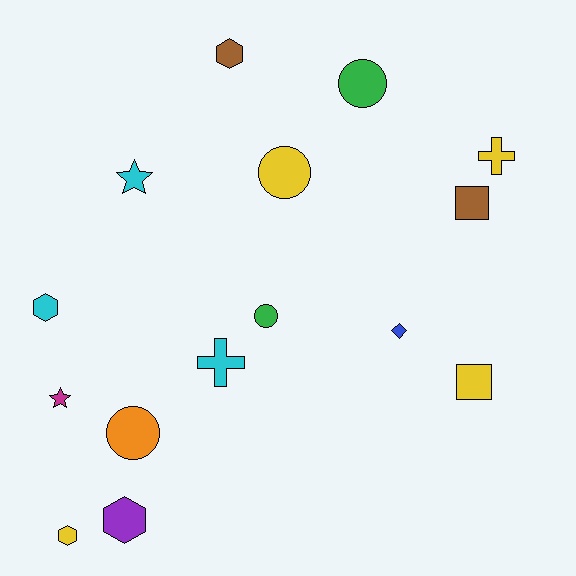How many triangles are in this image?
There are no triangles.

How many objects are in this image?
There are 15 objects.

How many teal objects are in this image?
There are no teal objects.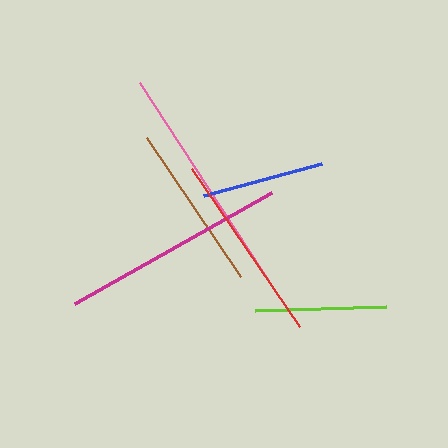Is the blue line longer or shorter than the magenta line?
The magenta line is longer than the blue line.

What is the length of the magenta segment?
The magenta segment is approximately 226 pixels long.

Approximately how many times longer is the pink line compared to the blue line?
The pink line is approximately 2.0 times the length of the blue line.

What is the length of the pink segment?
The pink segment is approximately 249 pixels long.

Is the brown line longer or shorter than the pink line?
The pink line is longer than the brown line.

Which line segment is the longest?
The pink line is the longest at approximately 249 pixels.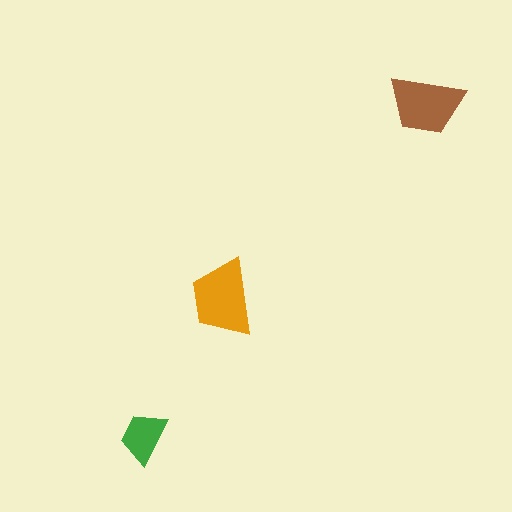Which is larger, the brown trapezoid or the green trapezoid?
The brown one.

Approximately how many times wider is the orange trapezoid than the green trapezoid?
About 1.5 times wider.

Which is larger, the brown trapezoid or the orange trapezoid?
The orange one.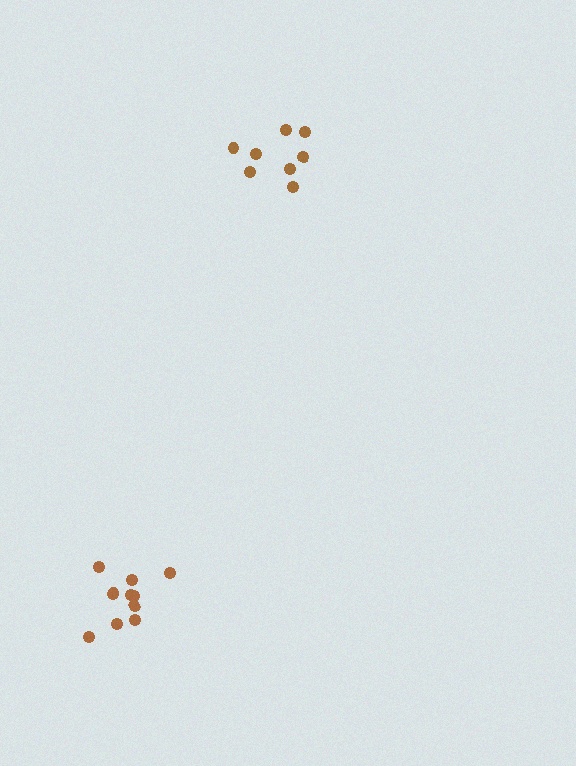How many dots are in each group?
Group 1: 8 dots, Group 2: 11 dots (19 total).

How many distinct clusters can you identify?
There are 2 distinct clusters.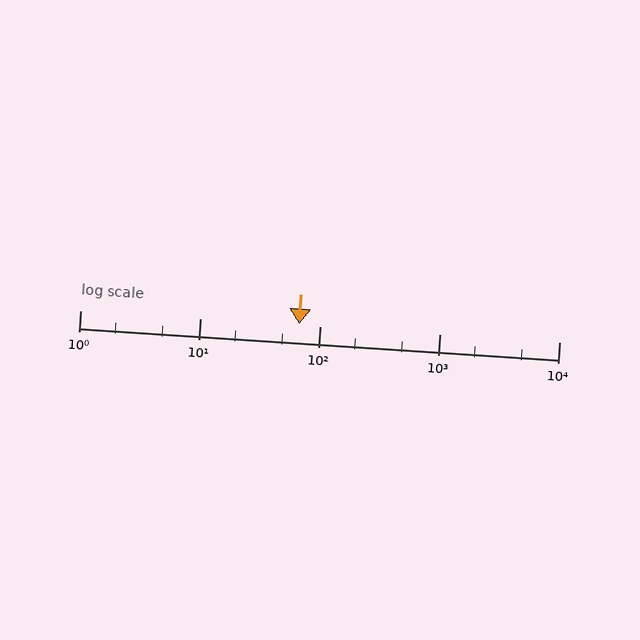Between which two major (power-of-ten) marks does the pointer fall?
The pointer is between 10 and 100.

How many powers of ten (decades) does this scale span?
The scale spans 4 decades, from 1 to 10000.